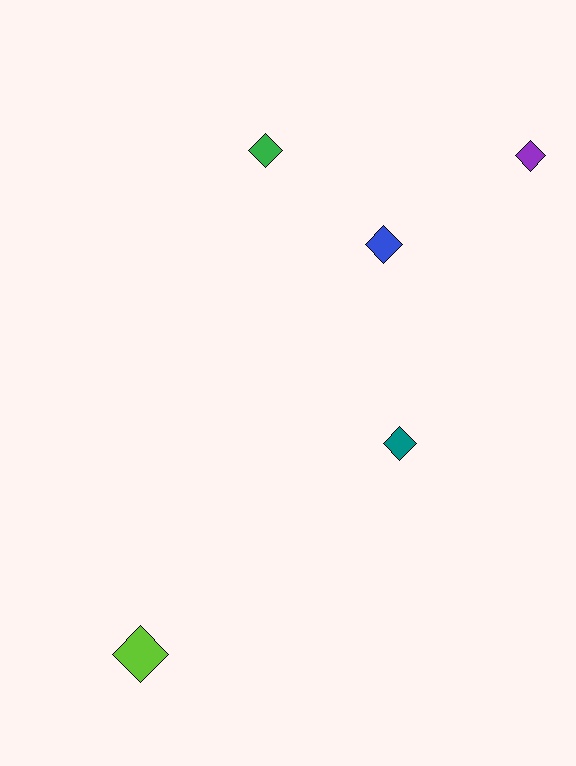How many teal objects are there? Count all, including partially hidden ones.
There is 1 teal object.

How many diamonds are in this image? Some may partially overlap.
There are 5 diamonds.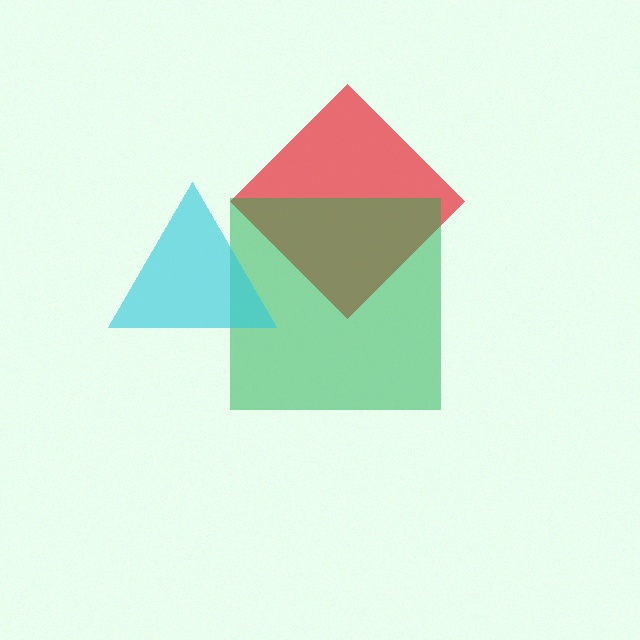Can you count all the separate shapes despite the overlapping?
Yes, there are 3 separate shapes.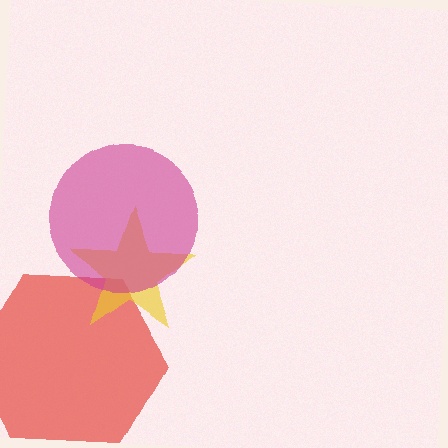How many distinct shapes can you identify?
There are 3 distinct shapes: a red hexagon, a yellow star, a magenta circle.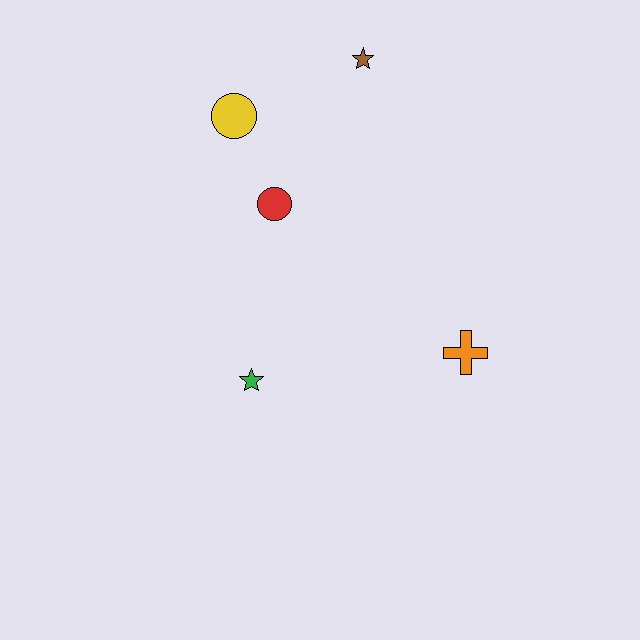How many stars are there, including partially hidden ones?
There are 2 stars.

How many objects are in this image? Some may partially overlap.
There are 5 objects.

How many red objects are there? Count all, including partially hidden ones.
There is 1 red object.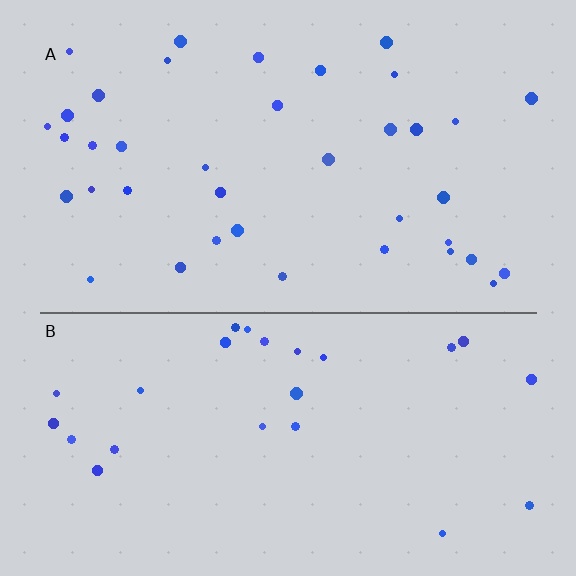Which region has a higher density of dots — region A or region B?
A (the top).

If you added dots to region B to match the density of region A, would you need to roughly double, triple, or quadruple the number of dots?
Approximately double.